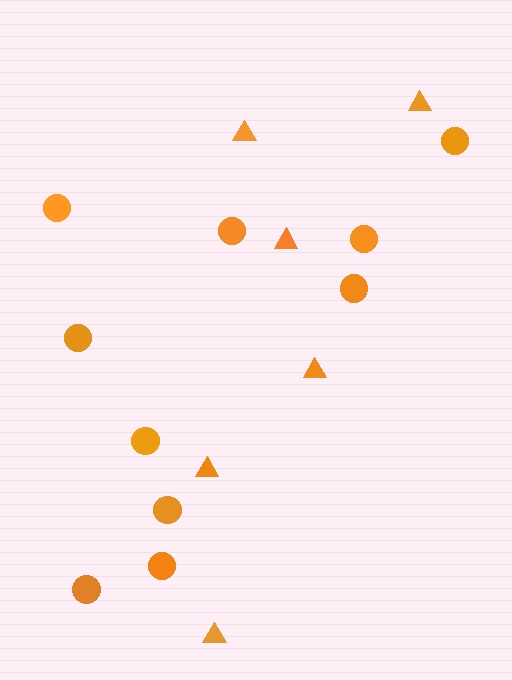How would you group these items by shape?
There are 2 groups: one group of circles (10) and one group of triangles (6).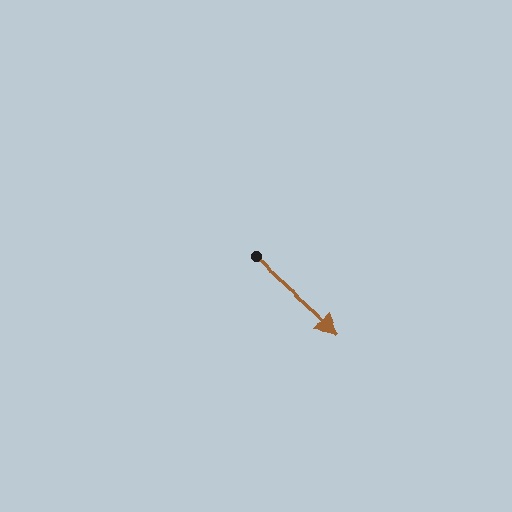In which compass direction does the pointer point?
Southeast.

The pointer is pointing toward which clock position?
Roughly 4 o'clock.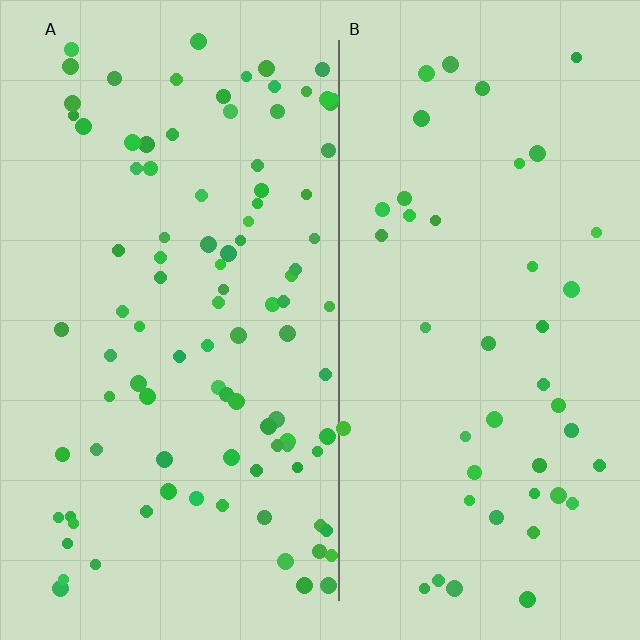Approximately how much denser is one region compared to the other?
Approximately 2.2× — region A over region B.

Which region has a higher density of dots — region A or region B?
A (the left).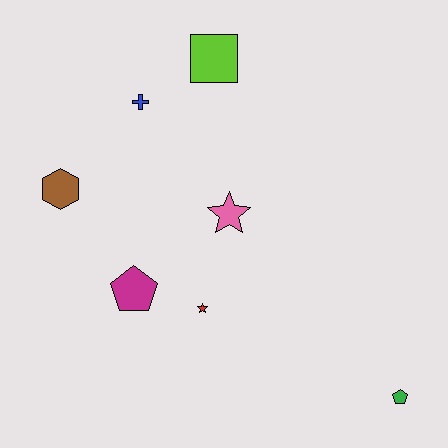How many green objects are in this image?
There is 1 green object.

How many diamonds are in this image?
There are no diamonds.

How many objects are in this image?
There are 7 objects.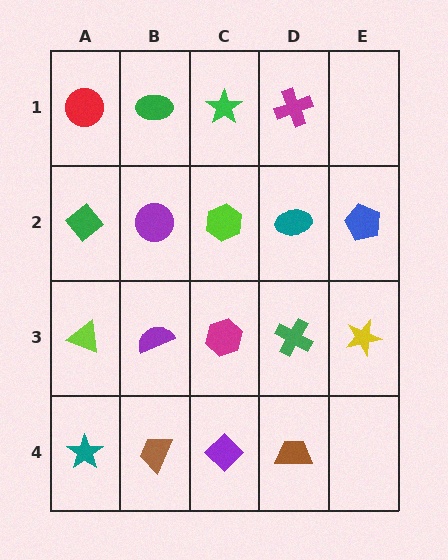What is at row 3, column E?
A yellow star.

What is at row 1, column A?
A red circle.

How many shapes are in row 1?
4 shapes.